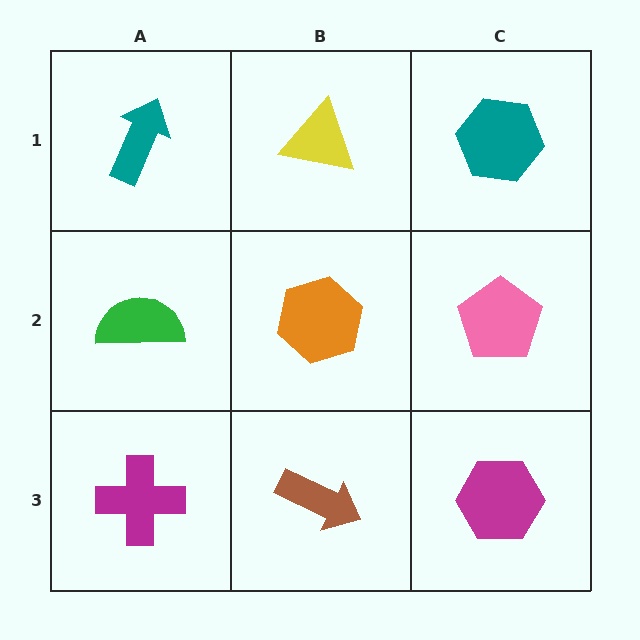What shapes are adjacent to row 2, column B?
A yellow triangle (row 1, column B), a brown arrow (row 3, column B), a green semicircle (row 2, column A), a pink pentagon (row 2, column C).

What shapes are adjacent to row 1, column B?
An orange hexagon (row 2, column B), a teal arrow (row 1, column A), a teal hexagon (row 1, column C).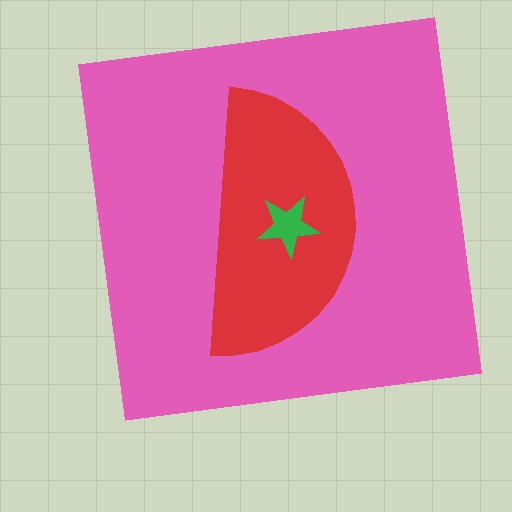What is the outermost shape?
The pink square.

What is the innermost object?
The green star.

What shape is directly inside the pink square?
The red semicircle.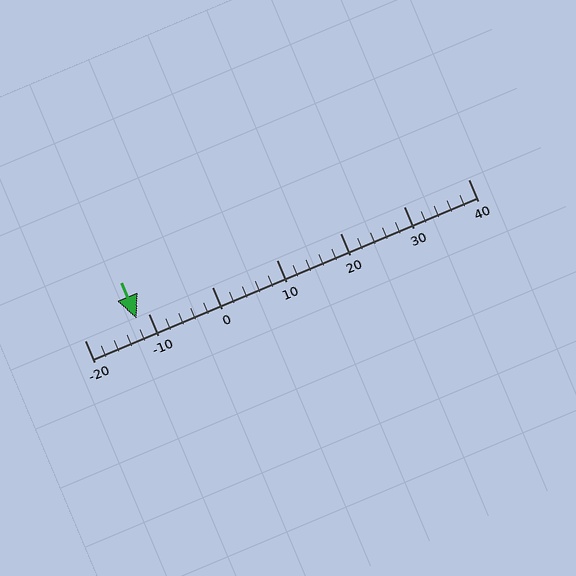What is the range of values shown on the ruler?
The ruler shows values from -20 to 40.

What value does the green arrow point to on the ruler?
The green arrow points to approximately -12.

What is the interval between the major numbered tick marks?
The major tick marks are spaced 10 units apart.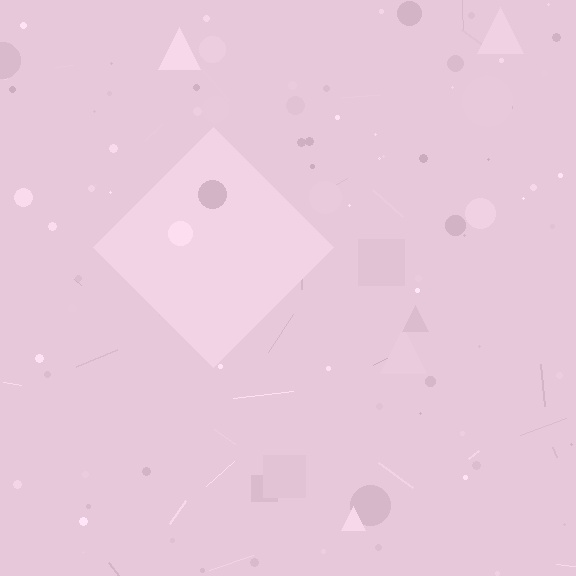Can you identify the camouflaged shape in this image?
The camouflaged shape is a diamond.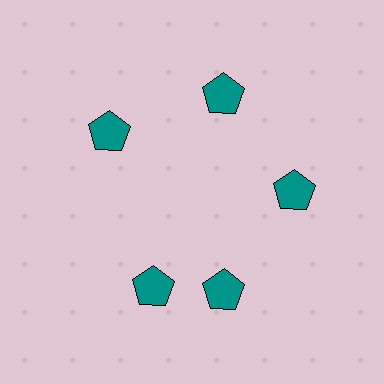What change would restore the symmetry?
The symmetry would be restored by rotating it back into even spacing with its neighbors so that all 5 pentagons sit at equal angles and equal distance from the center.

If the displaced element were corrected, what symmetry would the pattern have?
It would have 5-fold rotational symmetry — the pattern would map onto itself every 72 degrees.